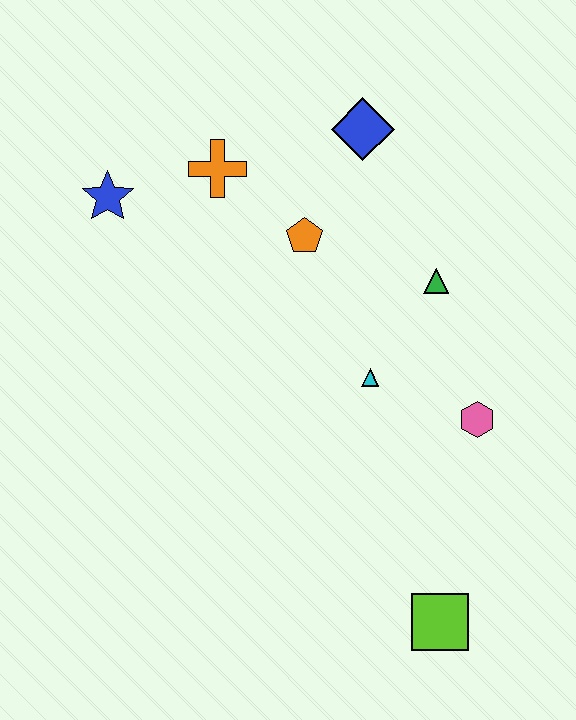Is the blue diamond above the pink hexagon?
Yes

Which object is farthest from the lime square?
The blue star is farthest from the lime square.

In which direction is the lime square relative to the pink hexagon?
The lime square is below the pink hexagon.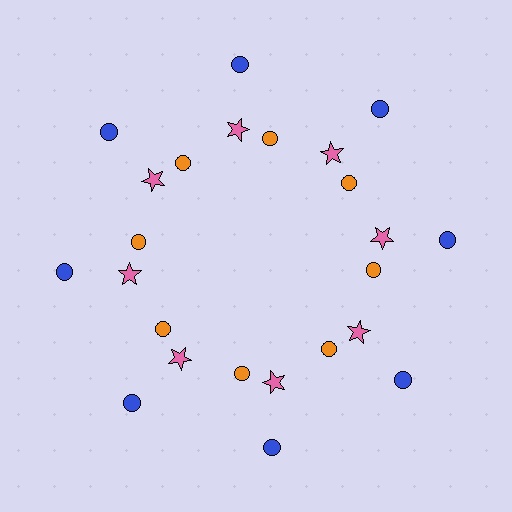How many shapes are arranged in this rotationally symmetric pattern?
There are 24 shapes, arranged in 8 groups of 3.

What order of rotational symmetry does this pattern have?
This pattern has 8-fold rotational symmetry.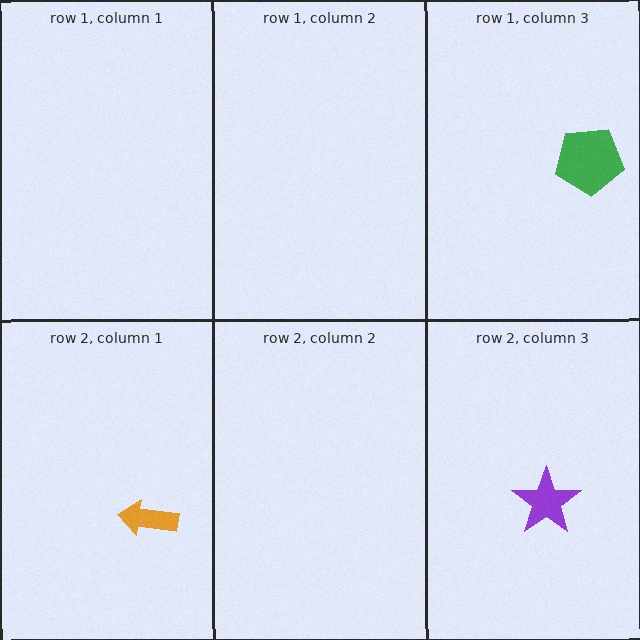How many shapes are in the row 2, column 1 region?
1.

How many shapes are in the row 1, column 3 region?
1.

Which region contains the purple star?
The row 2, column 3 region.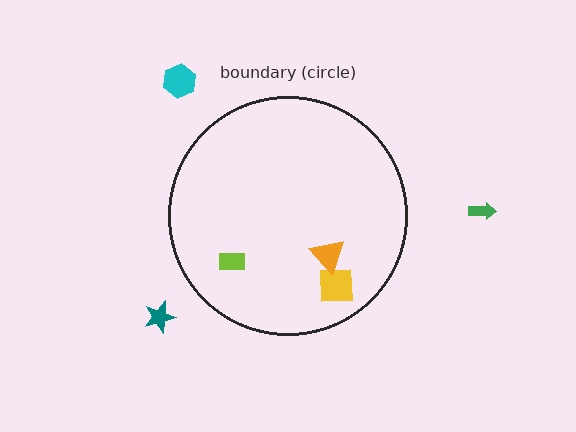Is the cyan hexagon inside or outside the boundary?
Outside.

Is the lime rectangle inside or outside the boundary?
Inside.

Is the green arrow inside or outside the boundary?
Outside.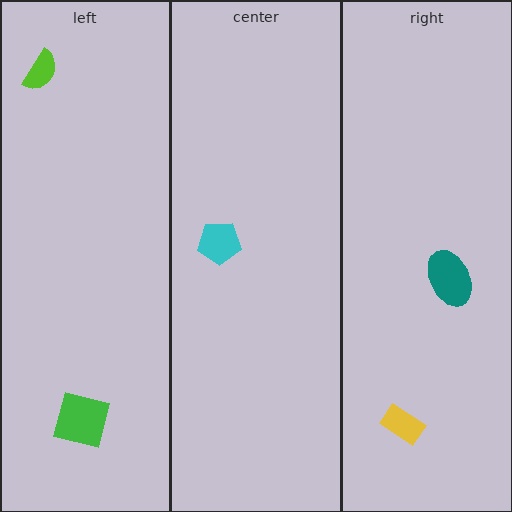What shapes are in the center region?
The cyan pentagon.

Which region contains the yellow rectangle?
The right region.